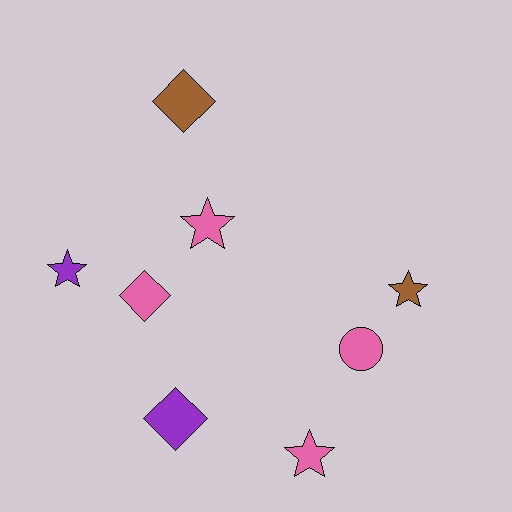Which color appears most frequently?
Pink, with 4 objects.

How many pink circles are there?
There is 1 pink circle.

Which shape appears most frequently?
Star, with 4 objects.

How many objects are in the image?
There are 8 objects.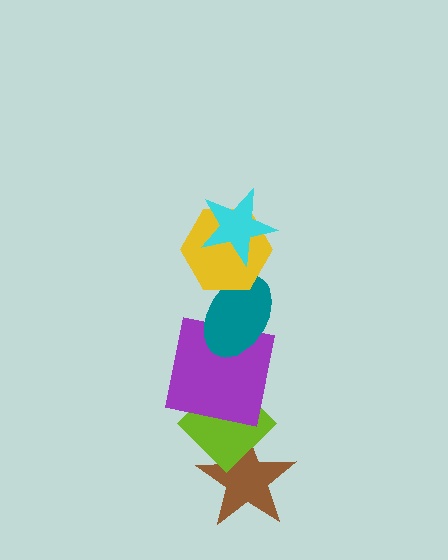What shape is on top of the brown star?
The lime diamond is on top of the brown star.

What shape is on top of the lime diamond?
The purple square is on top of the lime diamond.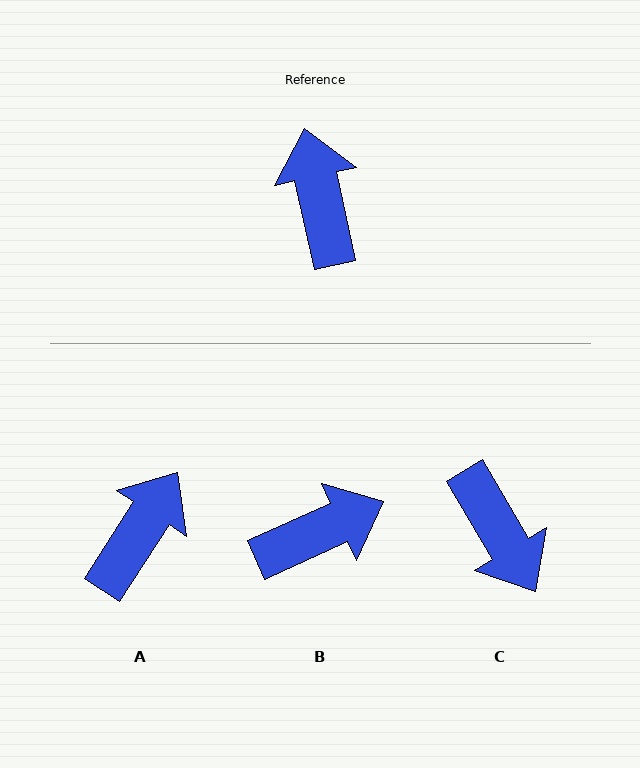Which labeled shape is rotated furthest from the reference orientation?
C, about 162 degrees away.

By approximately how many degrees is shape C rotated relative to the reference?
Approximately 162 degrees clockwise.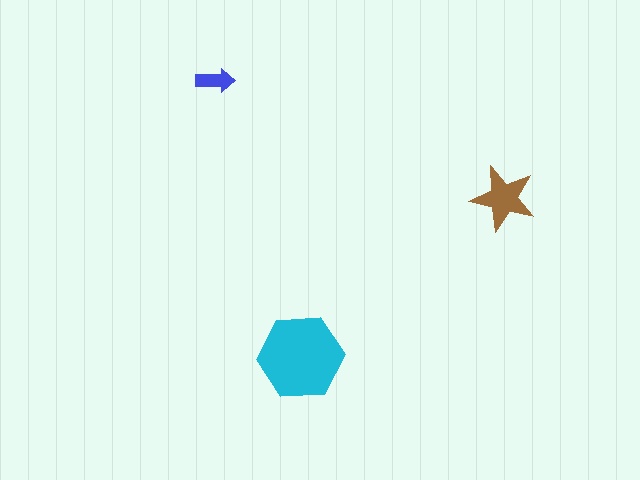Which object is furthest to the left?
The blue arrow is leftmost.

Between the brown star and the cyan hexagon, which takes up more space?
The cyan hexagon.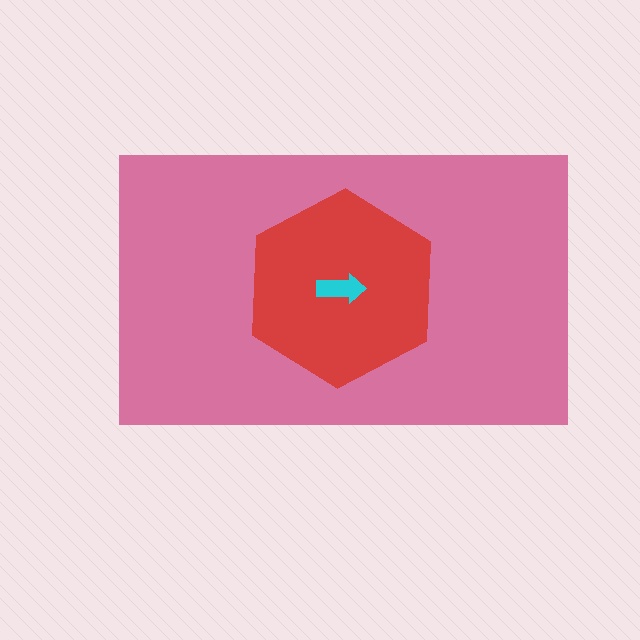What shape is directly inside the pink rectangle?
The red hexagon.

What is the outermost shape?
The pink rectangle.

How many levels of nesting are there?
3.